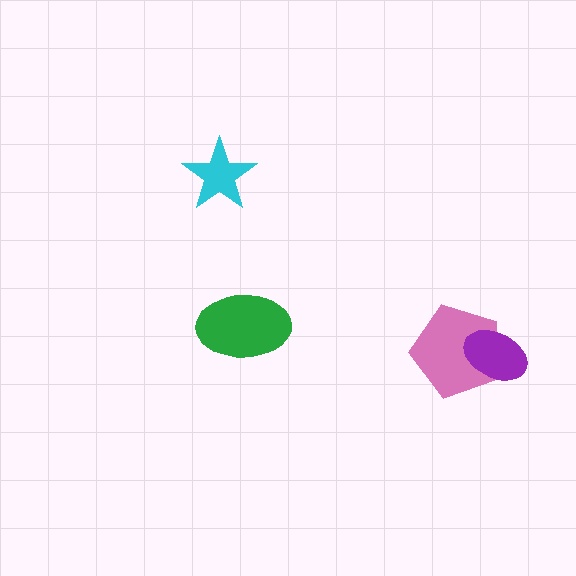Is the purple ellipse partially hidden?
No, no other shape covers it.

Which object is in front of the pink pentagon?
The purple ellipse is in front of the pink pentagon.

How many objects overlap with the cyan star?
0 objects overlap with the cyan star.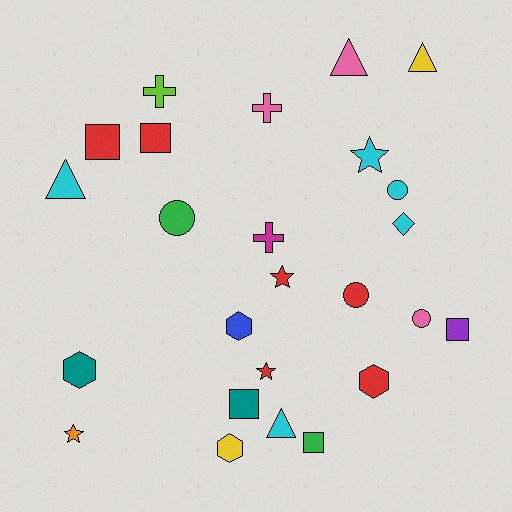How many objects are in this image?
There are 25 objects.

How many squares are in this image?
There are 5 squares.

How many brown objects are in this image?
There are no brown objects.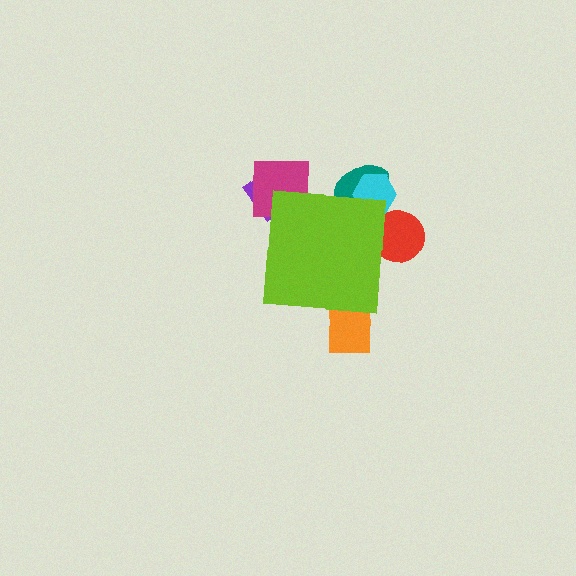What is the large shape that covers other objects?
A lime square.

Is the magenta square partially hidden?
Yes, the magenta square is partially hidden behind the lime square.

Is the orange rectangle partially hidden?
Yes, the orange rectangle is partially hidden behind the lime square.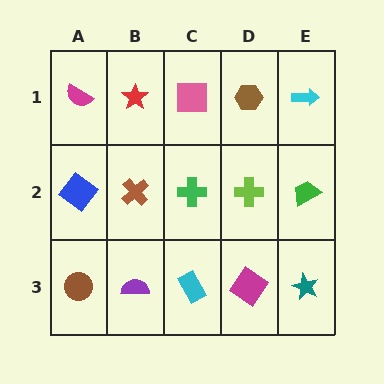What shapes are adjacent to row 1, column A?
A blue diamond (row 2, column A), a red star (row 1, column B).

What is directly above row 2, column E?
A cyan arrow.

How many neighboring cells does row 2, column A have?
3.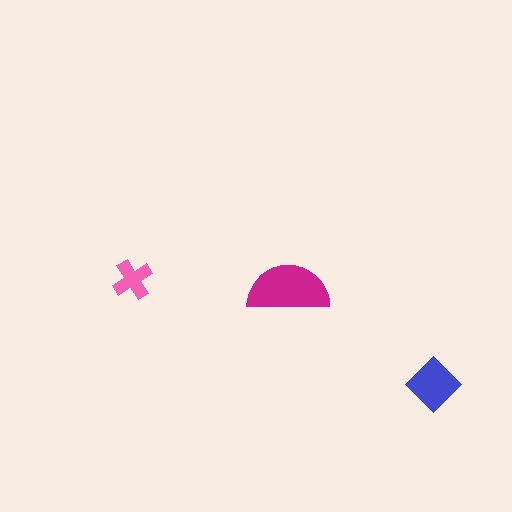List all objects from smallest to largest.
The pink cross, the blue diamond, the magenta semicircle.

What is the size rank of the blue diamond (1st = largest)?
2nd.